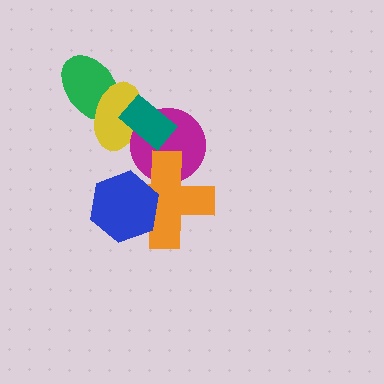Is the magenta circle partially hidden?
Yes, it is partially covered by another shape.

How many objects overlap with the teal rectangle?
2 objects overlap with the teal rectangle.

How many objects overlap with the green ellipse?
1 object overlaps with the green ellipse.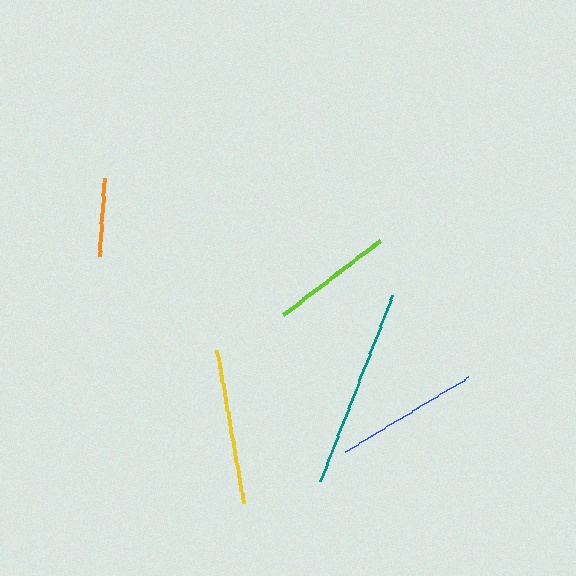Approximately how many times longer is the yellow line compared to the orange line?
The yellow line is approximately 2.0 times the length of the orange line.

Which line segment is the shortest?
The orange line is the shortest at approximately 78 pixels.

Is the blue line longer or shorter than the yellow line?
The yellow line is longer than the blue line.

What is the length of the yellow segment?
The yellow segment is approximately 155 pixels long.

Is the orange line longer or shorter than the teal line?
The teal line is longer than the orange line.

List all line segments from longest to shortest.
From longest to shortest: teal, yellow, blue, lime, orange.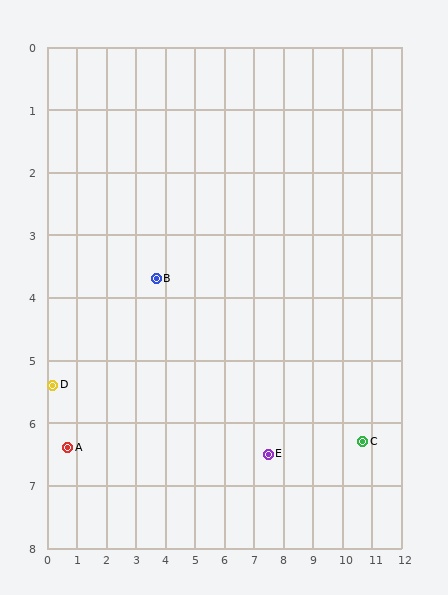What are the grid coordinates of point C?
Point C is at approximately (10.7, 6.3).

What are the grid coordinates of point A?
Point A is at approximately (0.7, 6.4).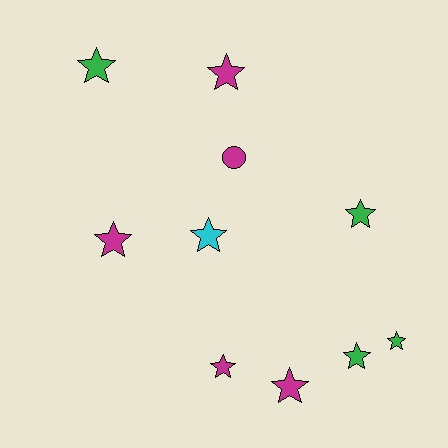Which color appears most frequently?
Magenta, with 5 objects.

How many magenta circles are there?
There is 1 magenta circle.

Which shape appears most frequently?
Star, with 9 objects.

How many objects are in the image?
There are 10 objects.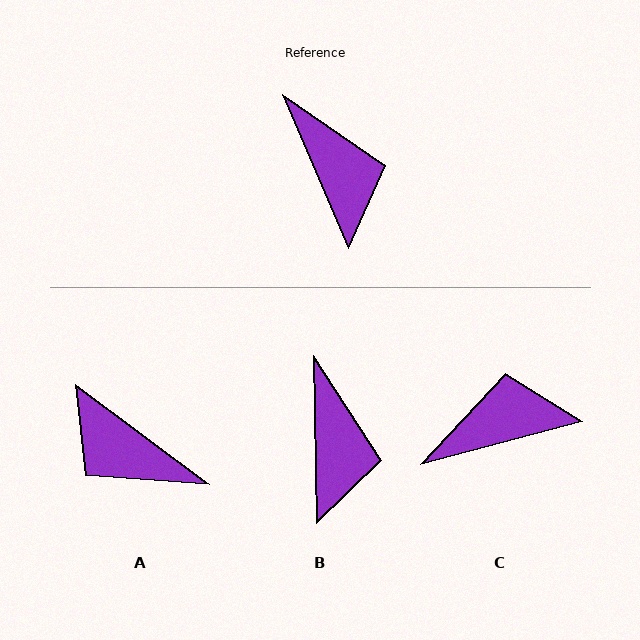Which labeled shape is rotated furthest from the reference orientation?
A, about 150 degrees away.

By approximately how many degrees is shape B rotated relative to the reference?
Approximately 22 degrees clockwise.